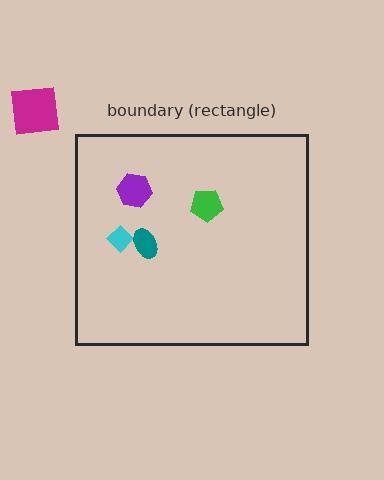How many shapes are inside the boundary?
4 inside, 1 outside.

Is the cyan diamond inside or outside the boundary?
Inside.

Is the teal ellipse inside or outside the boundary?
Inside.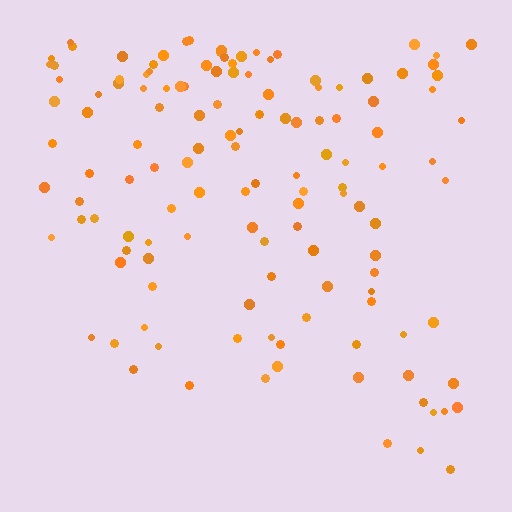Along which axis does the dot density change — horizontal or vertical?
Vertical.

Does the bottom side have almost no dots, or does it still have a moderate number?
Still a moderate number, just noticeably fewer than the top.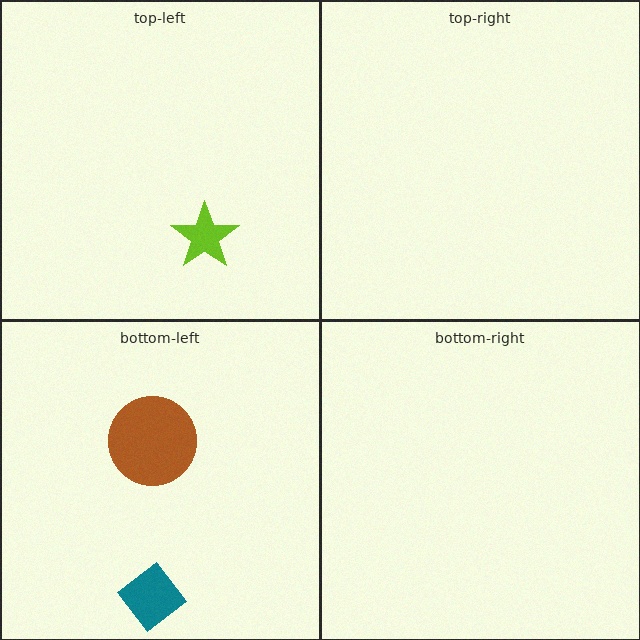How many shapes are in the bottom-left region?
2.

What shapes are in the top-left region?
The lime star.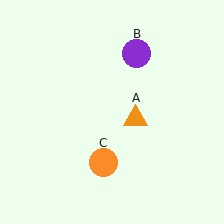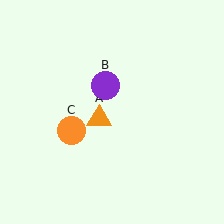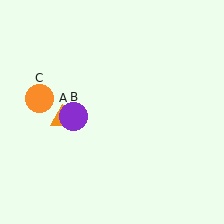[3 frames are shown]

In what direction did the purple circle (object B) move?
The purple circle (object B) moved down and to the left.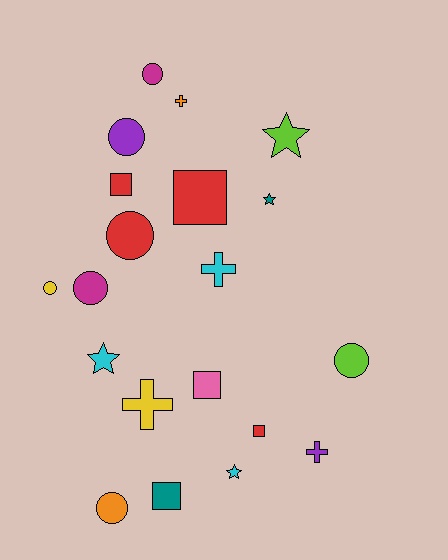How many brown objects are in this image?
There are no brown objects.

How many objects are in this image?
There are 20 objects.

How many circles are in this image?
There are 7 circles.